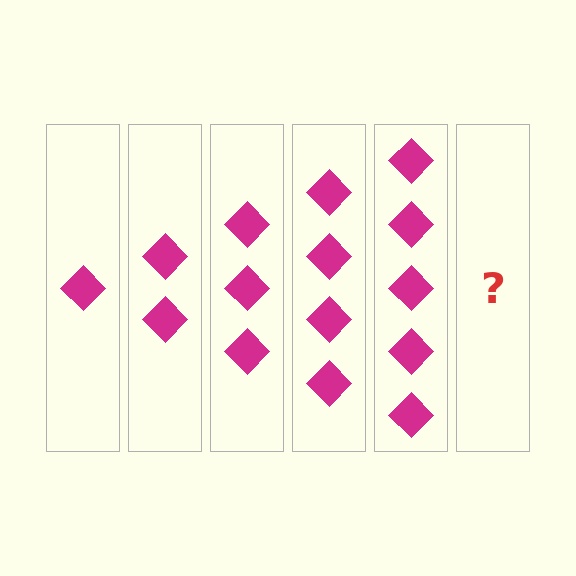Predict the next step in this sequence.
The next step is 6 diamonds.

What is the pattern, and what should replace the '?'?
The pattern is that each step adds one more diamond. The '?' should be 6 diamonds.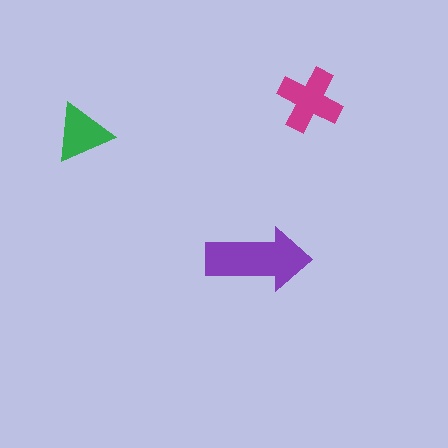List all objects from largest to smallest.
The purple arrow, the magenta cross, the green triangle.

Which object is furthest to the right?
The magenta cross is rightmost.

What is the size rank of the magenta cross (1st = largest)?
2nd.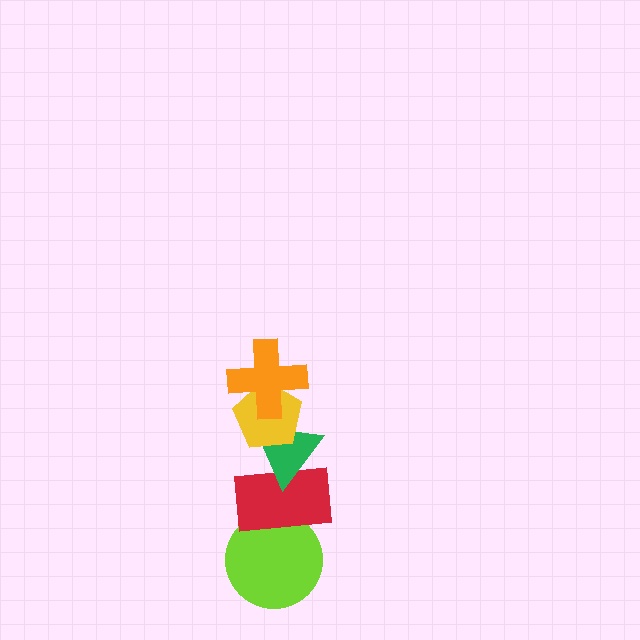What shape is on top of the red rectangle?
The green triangle is on top of the red rectangle.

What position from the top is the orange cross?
The orange cross is 1st from the top.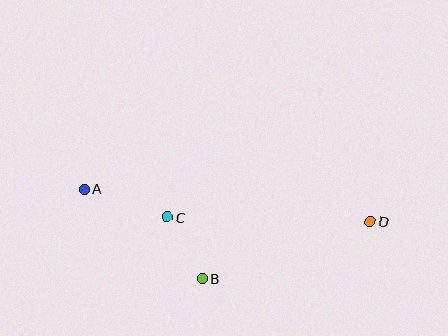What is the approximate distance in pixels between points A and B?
The distance between A and B is approximately 148 pixels.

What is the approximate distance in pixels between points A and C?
The distance between A and C is approximately 88 pixels.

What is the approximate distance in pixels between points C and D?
The distance between C and D is approximately 203 pixels.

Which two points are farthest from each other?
Points A and D are farthest from each other.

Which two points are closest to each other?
Points B and C are closest to each other.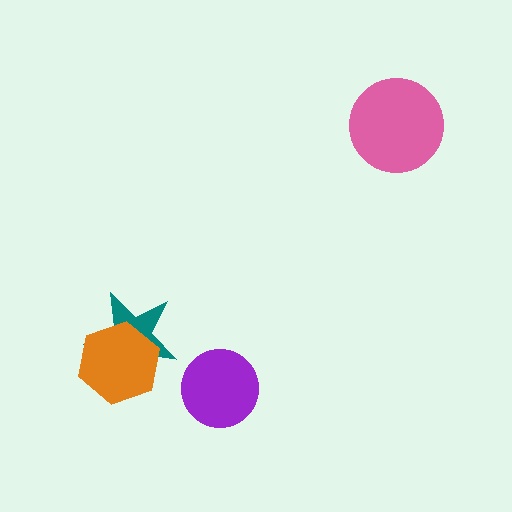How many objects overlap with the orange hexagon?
1 object overlaps with the orange hexagon.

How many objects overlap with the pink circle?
0 objects overlap with the pink circle.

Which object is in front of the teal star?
The orange hexagon is in front of the teal star.